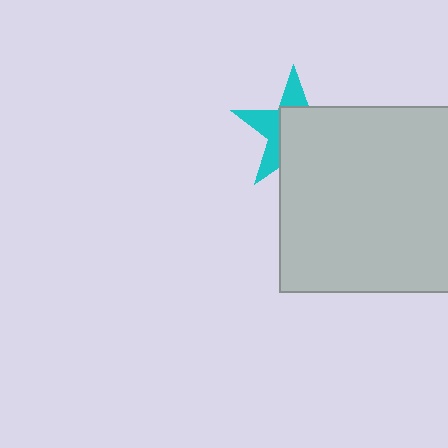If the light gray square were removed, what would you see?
You would see the complete cyan star.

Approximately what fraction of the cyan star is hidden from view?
Roughly 60% of the cyan star is hidden behind the light gray square.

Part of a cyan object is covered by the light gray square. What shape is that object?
It is a star.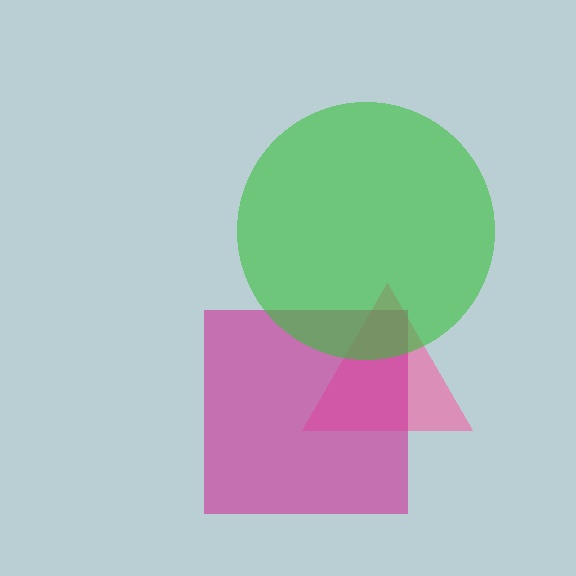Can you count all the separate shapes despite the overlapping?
Yes, there are 3 separate shapes.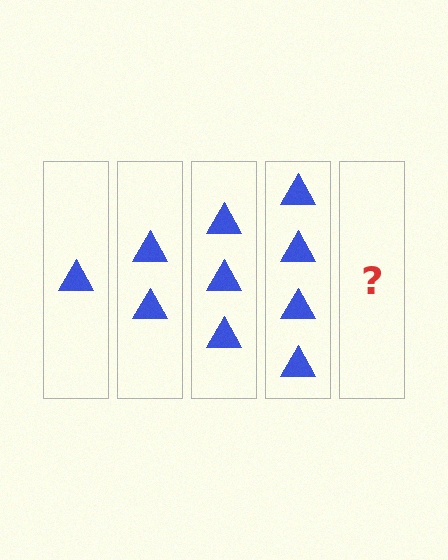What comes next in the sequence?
The next element should be 5 triangles.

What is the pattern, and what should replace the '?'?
The pattern is that each step adds one more triangle. The '?' should be 5 triangles.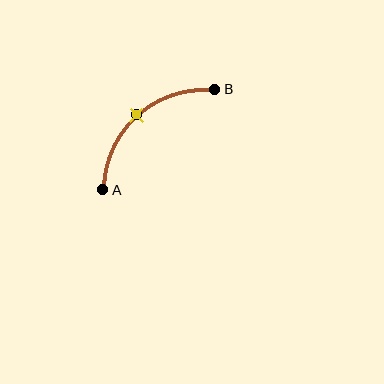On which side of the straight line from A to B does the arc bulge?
The arc bulges above and to the left of the straight line connecting A and B.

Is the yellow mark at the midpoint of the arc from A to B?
Yes. The yellow mark lies on the arc at equal arc-length from both A and B — it is the arc midpoint.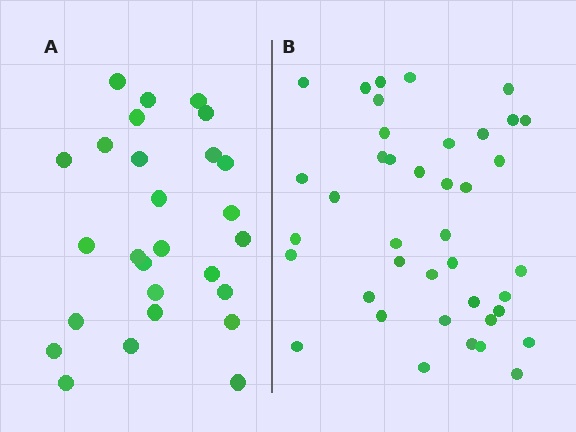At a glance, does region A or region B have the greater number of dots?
Region B (the right region) has more dots.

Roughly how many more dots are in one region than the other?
Region B has approximately 15 more dots than region A.